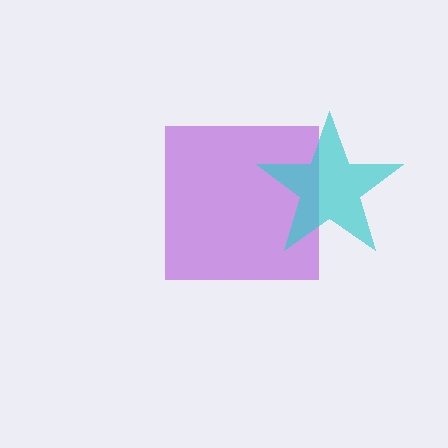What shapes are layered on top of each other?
The layered shapes are: a purple square, a cyan star.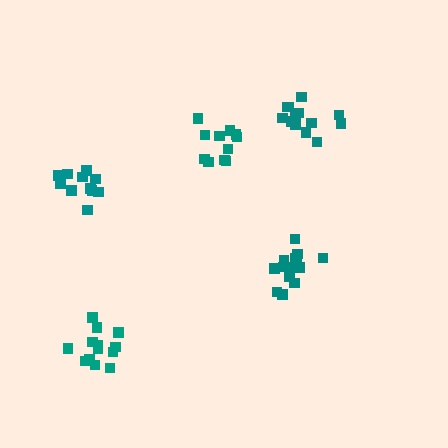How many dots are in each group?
Group 1: 14 dots, Group 2: 11 dots, Group 3: 14 dots, Group 4: 13 dots, Group 5: 11 dots (63 total).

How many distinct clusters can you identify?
There are 5 distinct clusters.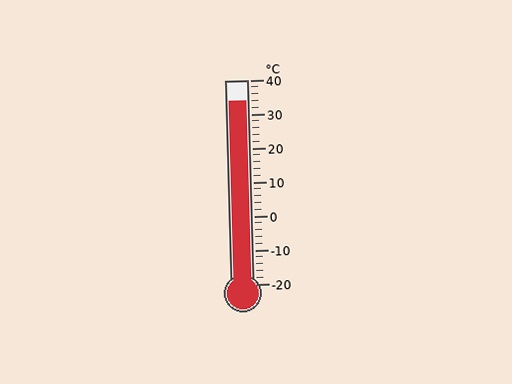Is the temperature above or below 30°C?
The temperature is above 30°C.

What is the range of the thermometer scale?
The thermometer scale ranges from -20°C to 40°C.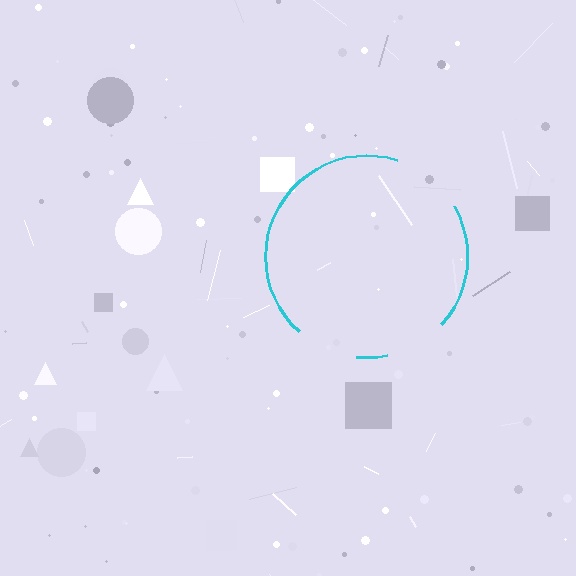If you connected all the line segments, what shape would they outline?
They would outline a circle.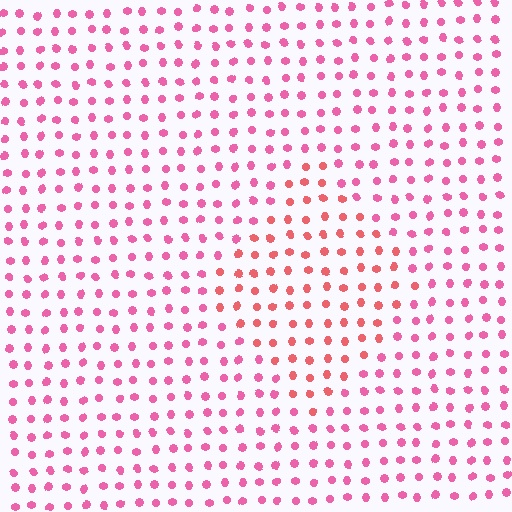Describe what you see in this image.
The image is filled with small pink elements in a uniform arrangement. A diamond-shaped region is visible where the elements are tinted to a slightly different hue, forming a subtle color boundary.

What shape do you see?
I see a diamond.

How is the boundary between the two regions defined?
The boundary is defined purely by a slight shift in hue (about 28 degrees). Spacing, size, and orientation are identical on both sides.